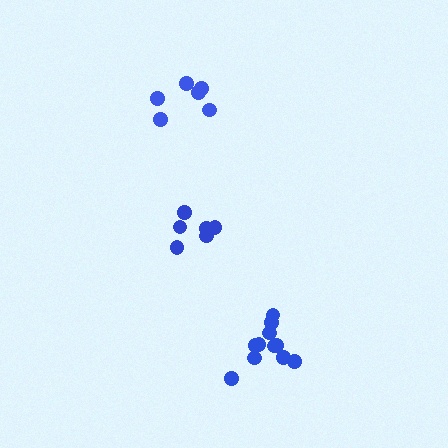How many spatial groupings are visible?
There are 3 spatial groupings.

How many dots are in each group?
Group 1: 6 dots, Group 2: 6 dots, Group 3: 11 dots (23 total).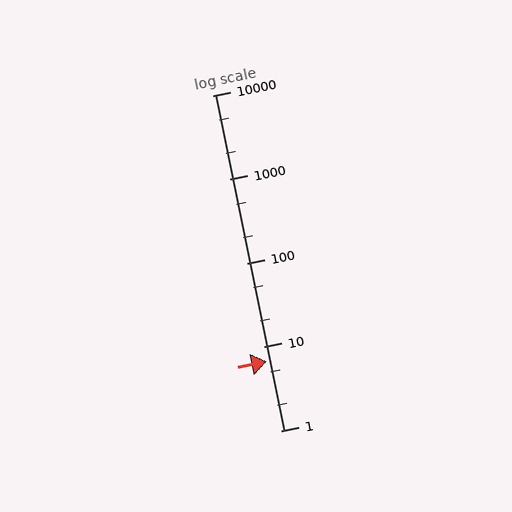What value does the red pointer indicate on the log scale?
The pointer indicates approximately 6.6.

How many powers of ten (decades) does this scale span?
The scale spans 4 decades, from 1 to 10000.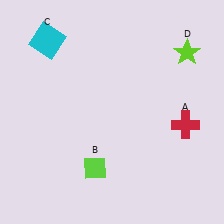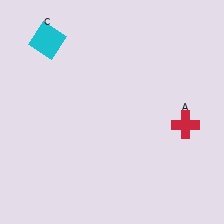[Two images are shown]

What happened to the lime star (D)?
The lime star (D) was removed in Image 2. It was in the top-right area of Image 1.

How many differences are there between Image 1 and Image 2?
There are 2 differences between the two images.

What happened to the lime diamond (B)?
The lime diamond (B) was removed in Image 2. It was in the bottom-left area of Image 1.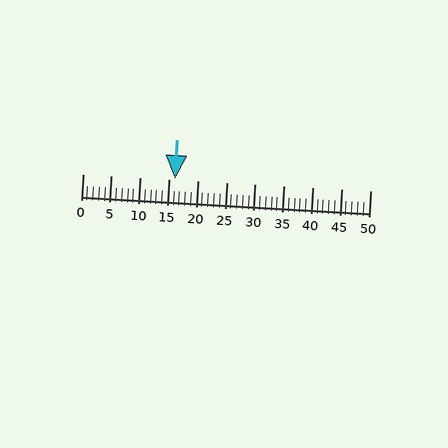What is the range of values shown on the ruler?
The ruler shows values from 0 to 50.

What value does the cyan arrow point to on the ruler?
The cyan arrow points to approximately 16.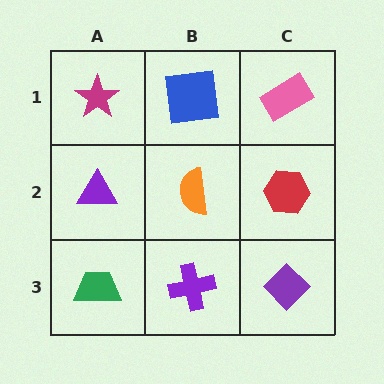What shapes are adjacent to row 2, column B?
A blue square (row 1, column B), a purple cross (row 3, column B), a purple triangle (row 2, column A), a red hexagon (row 2, column C).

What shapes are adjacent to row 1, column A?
A purple triangle (row 2, column A), a blue square (row 1, column B).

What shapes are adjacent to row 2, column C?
A pink rectangle (row 1, column C), a purple diamond (row 3, column C), an orange semicircle (row 2, column B).